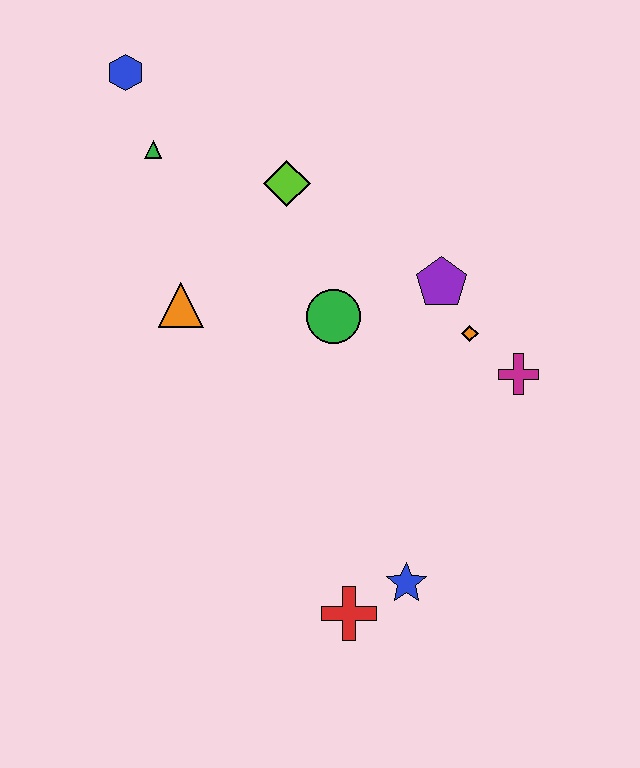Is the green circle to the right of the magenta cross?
No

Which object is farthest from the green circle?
The blue hexagon is farthest from the green circle.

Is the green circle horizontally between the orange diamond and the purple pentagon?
No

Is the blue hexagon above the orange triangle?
Yes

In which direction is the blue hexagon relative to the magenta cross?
The blue hexagon is to the left of the magenta cross.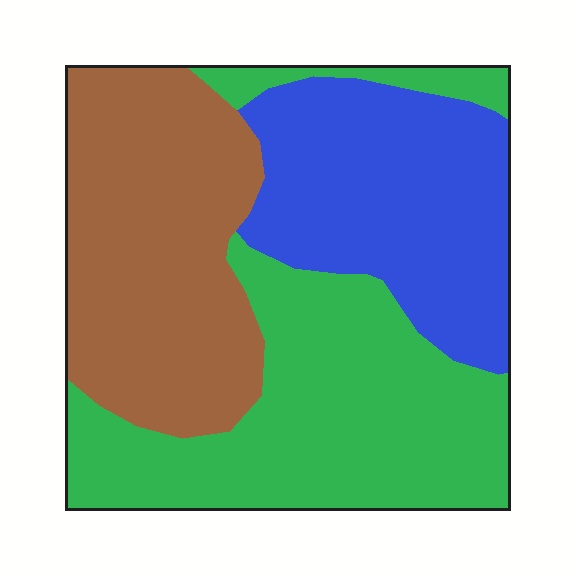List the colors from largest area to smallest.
From largest to smallest: green, brown, blue.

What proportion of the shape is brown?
Brown covers roughly 30% of the shape.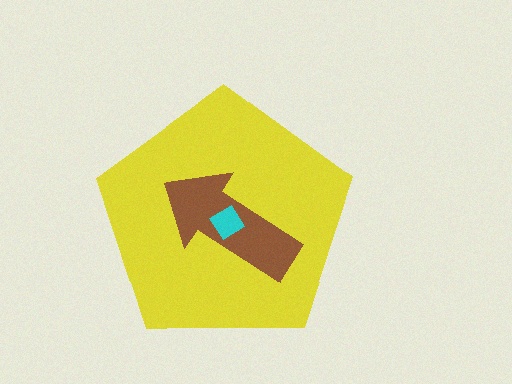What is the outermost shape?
The yellow pentagon.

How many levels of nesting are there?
3.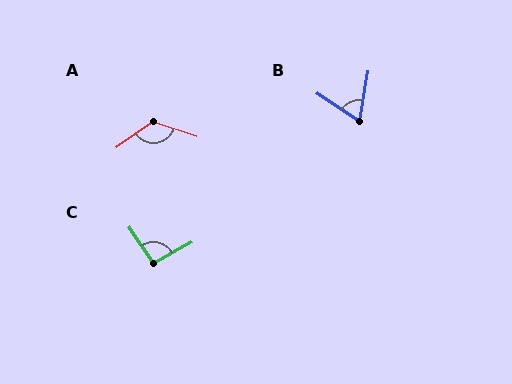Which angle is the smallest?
B, at approximately 65 degrees.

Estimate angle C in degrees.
Approximately 96 degrees.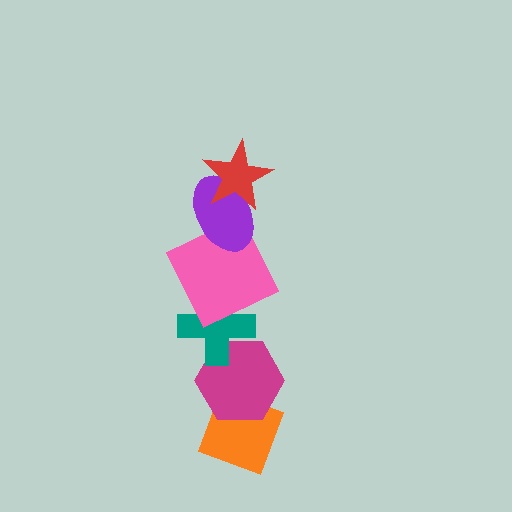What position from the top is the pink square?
The pink square is 3rd from the top.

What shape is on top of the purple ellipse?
The red star is on top of the purple ellipse.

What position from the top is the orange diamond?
The orange diamond is 6th from the top.